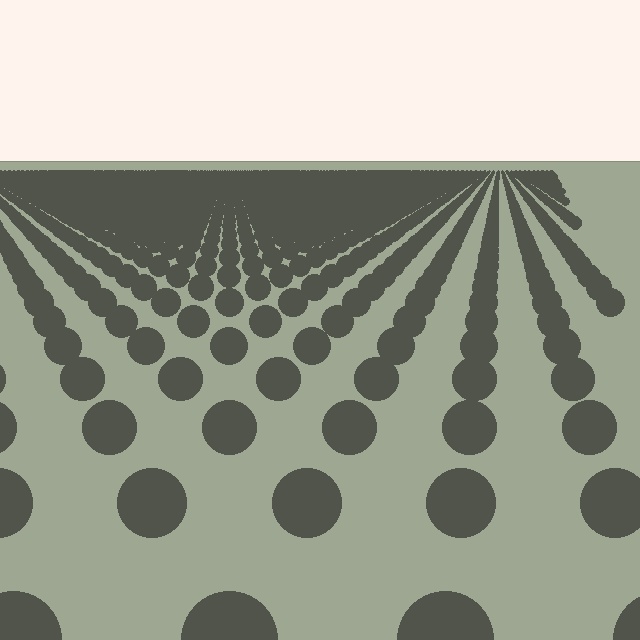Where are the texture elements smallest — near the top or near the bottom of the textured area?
Near the top.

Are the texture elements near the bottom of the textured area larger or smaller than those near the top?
Larger. Near the bottom, elements are closer to the viewer and appear at a bigger on-screen size.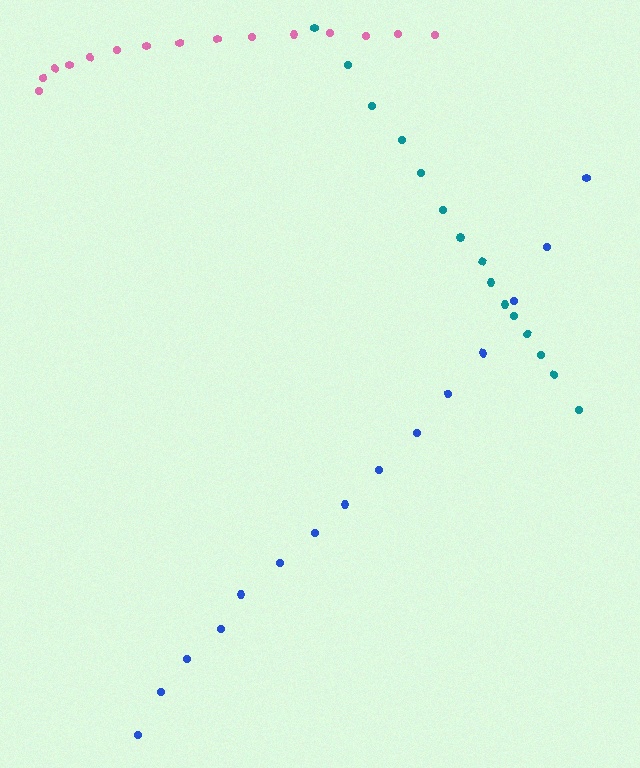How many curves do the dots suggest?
There are 3 distinct paths.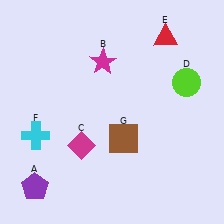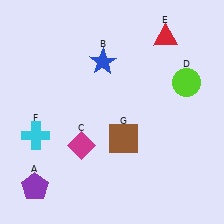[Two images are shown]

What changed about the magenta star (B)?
In Image 1, B is magenta. In Image 2, it changed to blue.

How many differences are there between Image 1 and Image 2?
There is 1 difference between the two images.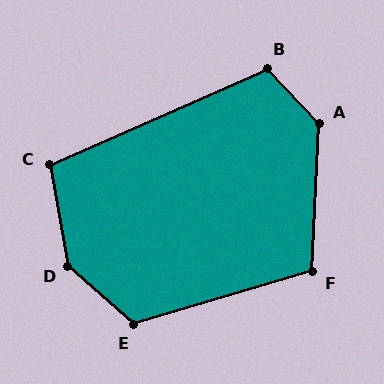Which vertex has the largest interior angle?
D, at approximately 141 degrees.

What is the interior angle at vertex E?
Approximately 122 degrees (obtuse).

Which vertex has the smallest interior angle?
C, at approximately 104 degrees.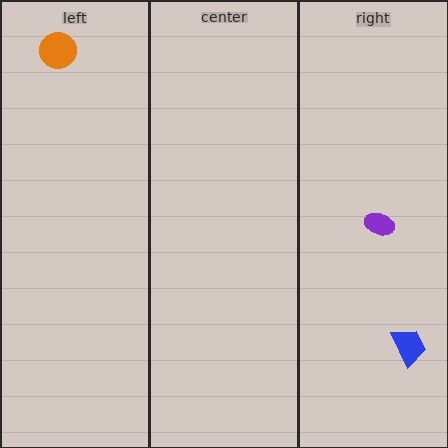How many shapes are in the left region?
1.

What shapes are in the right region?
The purple ellipse, the blue trapezoid.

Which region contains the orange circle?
The left region.